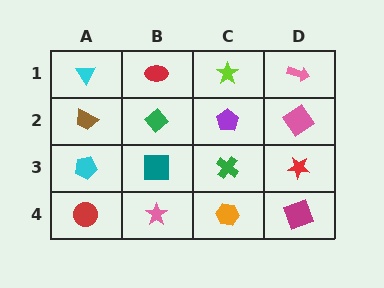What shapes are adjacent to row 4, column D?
A red star (row 3, column D), an orange hexagon (row 4, column C).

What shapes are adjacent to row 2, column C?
A lime star (row 1, column C), a green cross (row 3, column C), a green diamond (row 2, column B), a pink diamond (row 2, column D).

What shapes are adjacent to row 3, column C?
A purple pentagon (row 2, column C), an orange hexagon (row 4, column C), a teal square (row 3, column B), a red star (row 3, column D).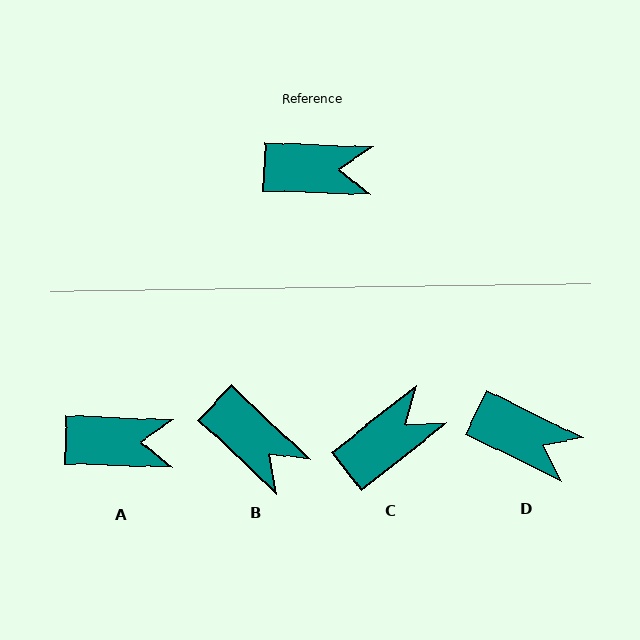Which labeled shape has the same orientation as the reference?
A.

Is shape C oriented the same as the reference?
No, it is off by about 41 degrees.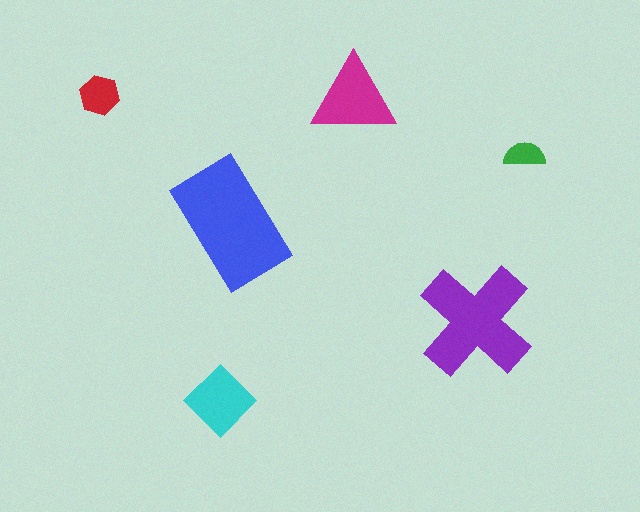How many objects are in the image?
There are 6 objects in the image.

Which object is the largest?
The blue rectangle.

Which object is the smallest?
The green semicircle.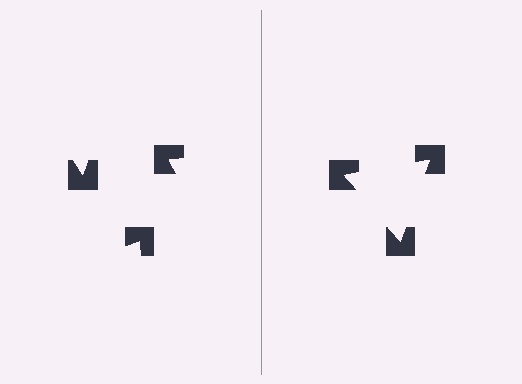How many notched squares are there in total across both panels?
6 — 3 on each side.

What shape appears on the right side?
An illusory triangle.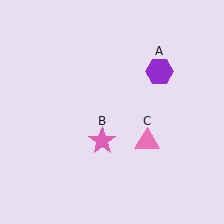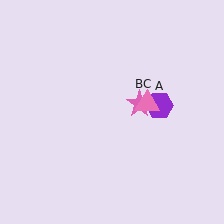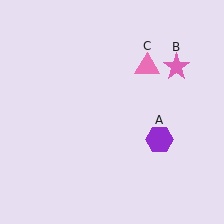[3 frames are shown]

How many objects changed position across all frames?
3 objects changed position: purple hexagon (object A), pink star (object B), pink triangle (object C).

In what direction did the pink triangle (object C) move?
The pink triangle (object C) moved up.